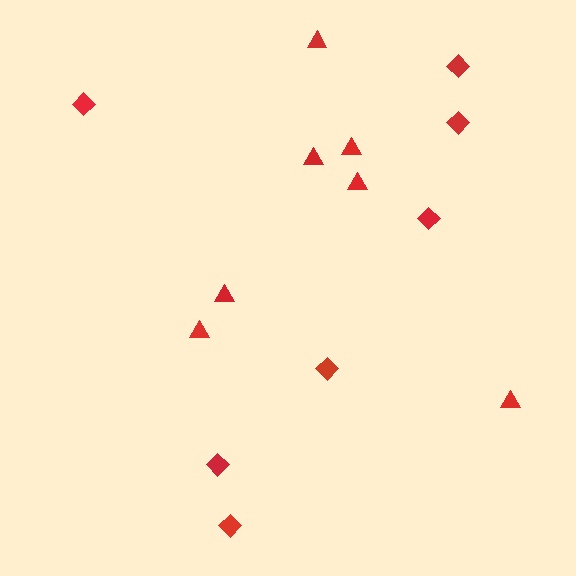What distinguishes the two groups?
There are 2 groups: one group of triangles (7) and one group of diamonds (7).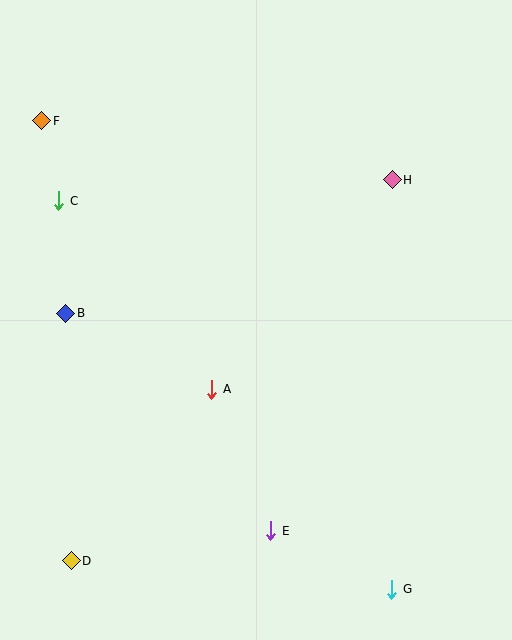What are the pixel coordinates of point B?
Point B is at (66, 313).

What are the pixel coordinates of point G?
Point G is at (392, 589).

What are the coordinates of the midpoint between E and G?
The midpoint between E and G is at (331, 560).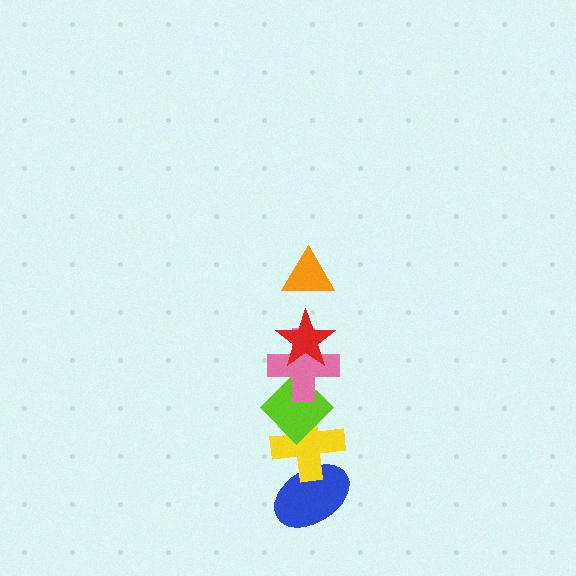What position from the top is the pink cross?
The pink cross is 3rd from the top.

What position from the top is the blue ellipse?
The blue ellipse is 6th from the top.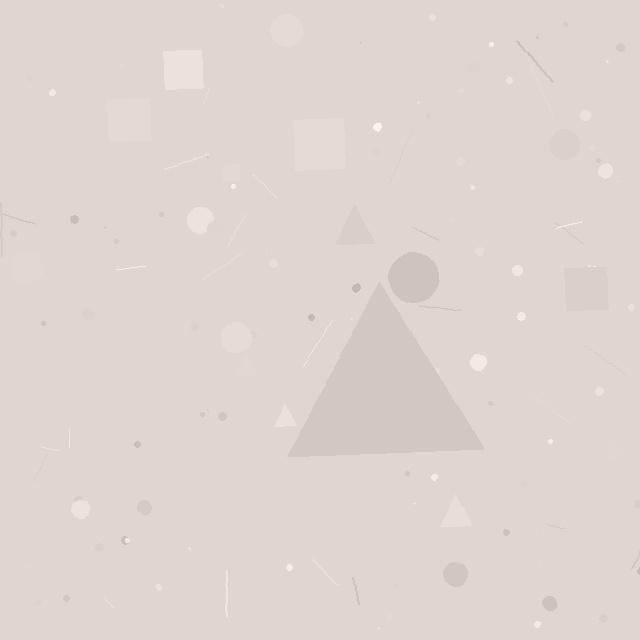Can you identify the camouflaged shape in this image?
The camouflaged shape is a triangle.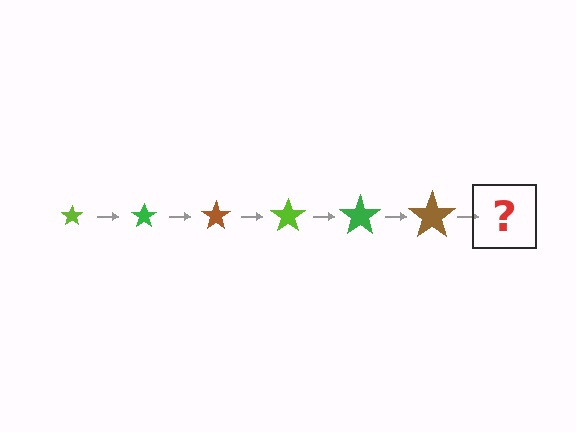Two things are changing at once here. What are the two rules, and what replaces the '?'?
The two rules are that the star grows larger each step and the color cycles through lime, green, and brown. The '?' should be a lime star, larger than the previous one.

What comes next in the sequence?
The next element should be a lime star, larger than the previous one.